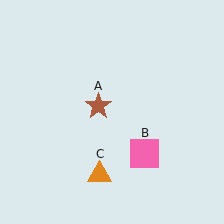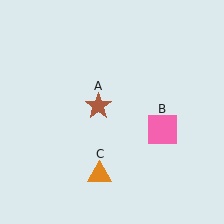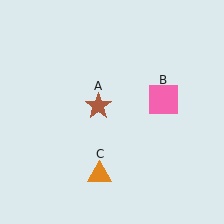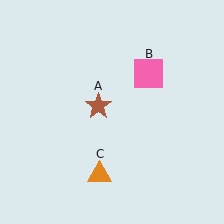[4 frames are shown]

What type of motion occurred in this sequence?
The pink square (object B) rotated counterclockwise around the center of the scene.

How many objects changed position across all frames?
1 object changed position: pink square (object B).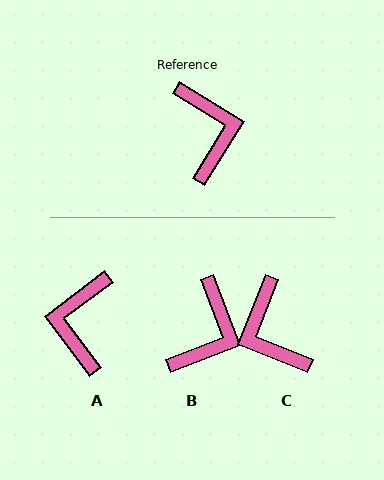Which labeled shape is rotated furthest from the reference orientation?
C, about 170 degrees away.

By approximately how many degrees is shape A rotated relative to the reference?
Approximately 159 degrees counter-clockwise.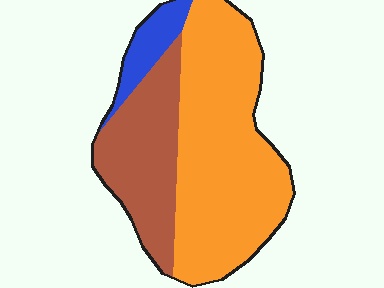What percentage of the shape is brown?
Brown takes up about one third (1/3) of the shape.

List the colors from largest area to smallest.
From largest to smallest: orange, brown, blue.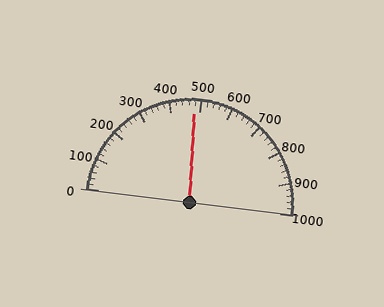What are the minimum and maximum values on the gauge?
The gauge ranges from 0 to 1000.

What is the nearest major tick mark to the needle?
The nearest major tick mark is 500.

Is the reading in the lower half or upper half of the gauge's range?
The reading is in the lower half of the range (0 to 1000).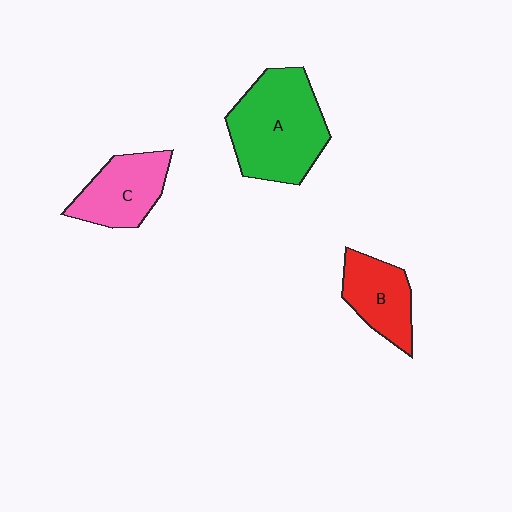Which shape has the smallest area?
Shape B (red).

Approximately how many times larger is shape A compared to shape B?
Approximately 1.8 times.